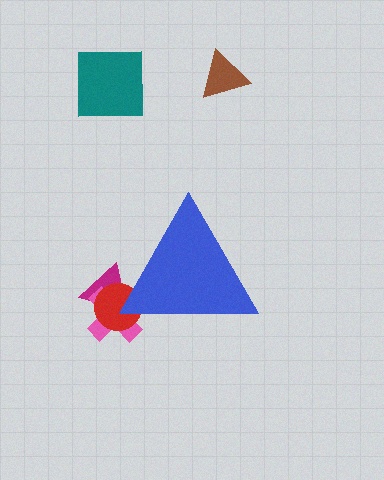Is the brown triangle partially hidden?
No, the brown triangle is fully visible.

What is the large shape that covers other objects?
A blue triangle.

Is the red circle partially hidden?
Yes, the red circle is partially hidden behind the blue triangle.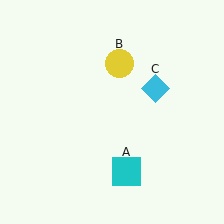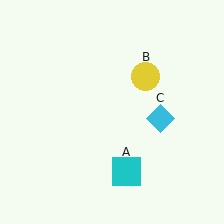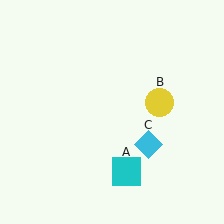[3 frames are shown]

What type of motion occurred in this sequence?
The yellow circle (object B), cyan diamond (object C) rotated clockwise around the center of the scene.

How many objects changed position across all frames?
2 objects changed position: yellow circle (object B), cyan diamond (object C).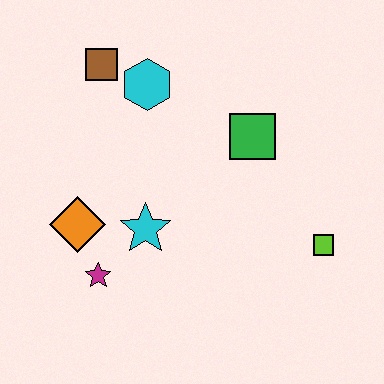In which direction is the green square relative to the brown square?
The green square is to the right of the brown square.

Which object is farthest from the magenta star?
The lime square is farthest from the magenta star.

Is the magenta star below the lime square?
Yes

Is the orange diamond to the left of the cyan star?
Yes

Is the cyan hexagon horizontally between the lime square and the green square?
No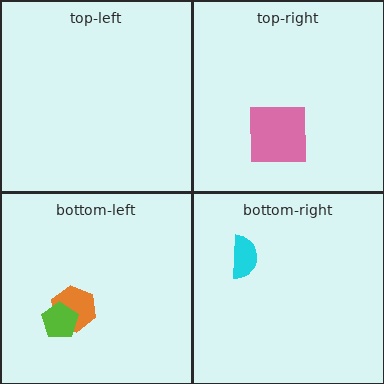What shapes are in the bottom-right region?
The cyan semicircle.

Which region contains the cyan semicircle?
The bottom-right region.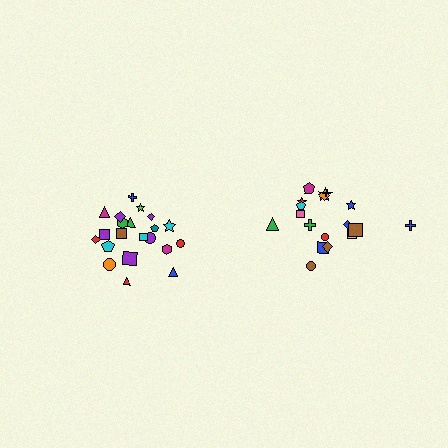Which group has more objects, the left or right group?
The left group.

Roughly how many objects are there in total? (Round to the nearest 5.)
Roughly 40 objects in total.